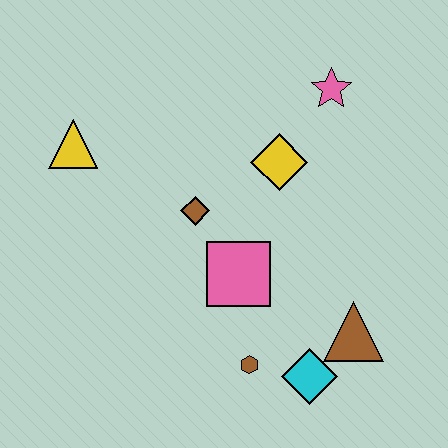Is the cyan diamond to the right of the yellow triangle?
Yes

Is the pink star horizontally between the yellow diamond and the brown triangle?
Yes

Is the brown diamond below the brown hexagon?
No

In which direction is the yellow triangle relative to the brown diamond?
The yellow triangle is to the left of the brown diamond.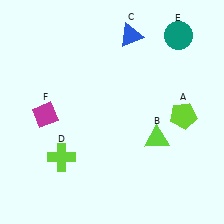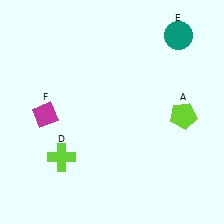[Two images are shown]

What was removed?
The lime triangle (B), the blue triangle (C) were removed in Image 2.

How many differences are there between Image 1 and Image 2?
There are 2 differences between the two images.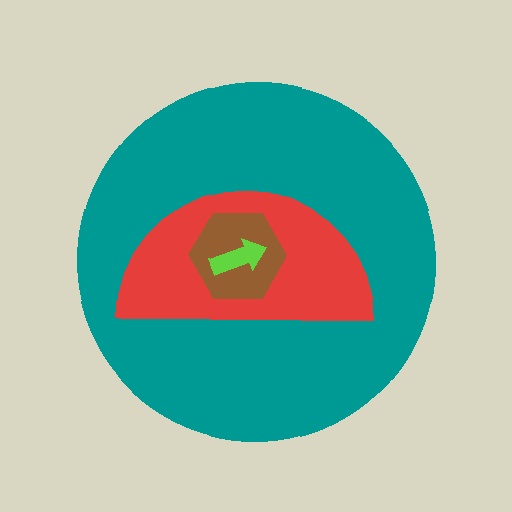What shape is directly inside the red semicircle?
The brown hexagon.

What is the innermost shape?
The lime arrow.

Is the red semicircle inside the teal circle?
Yes.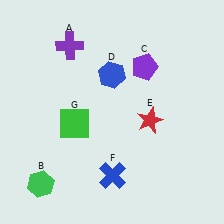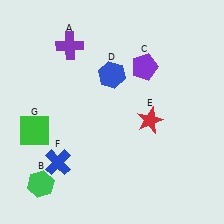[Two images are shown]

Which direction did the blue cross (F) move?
The blue cross (F) moved left.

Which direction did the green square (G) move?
The green square (G) moved left.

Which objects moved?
The objects that moved are: the blue cross (F), the green square (G).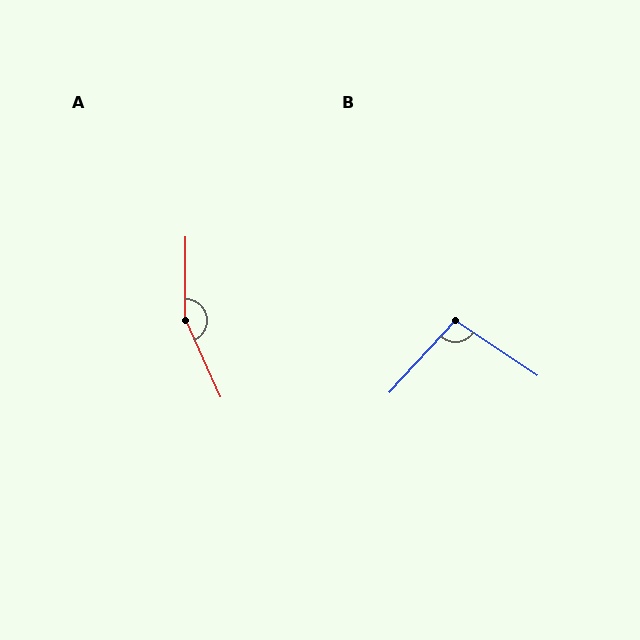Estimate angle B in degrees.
Approximately 99 degrees.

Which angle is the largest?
A, at approximately 156 degrees.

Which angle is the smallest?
B, at approximately 99 degrees.